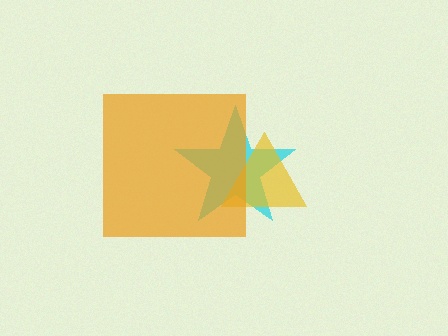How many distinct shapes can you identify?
There are 3 distinct shapes: a cyan star, a yellow triangle, an orange square.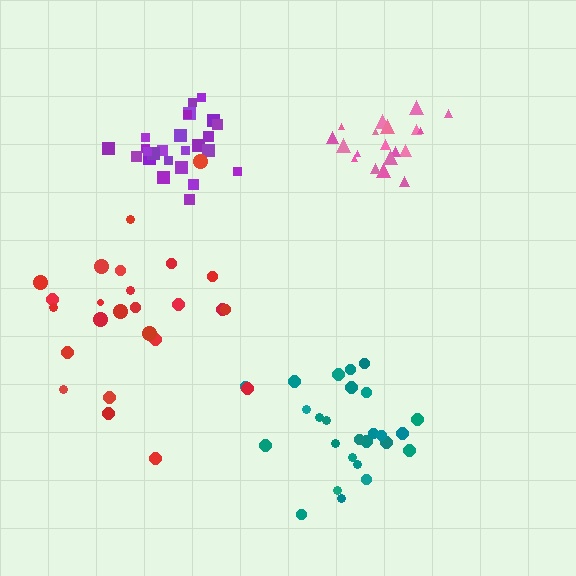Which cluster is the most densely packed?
Pink.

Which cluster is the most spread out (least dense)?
Red.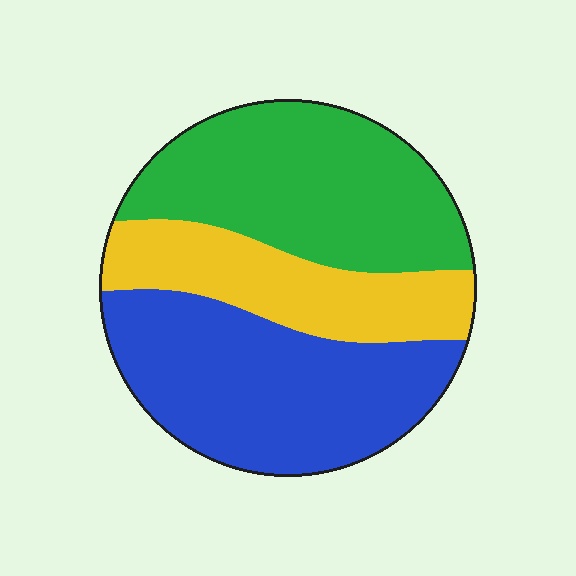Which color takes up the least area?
Yellow, at roughly 25%.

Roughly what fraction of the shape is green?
Green covers roughly 35% of the shape.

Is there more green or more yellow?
Green.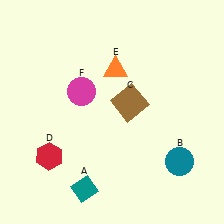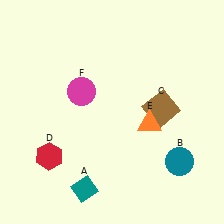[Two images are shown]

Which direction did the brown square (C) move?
The brown square (C) moved right.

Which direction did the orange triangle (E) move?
The orange triangle (E) moved down.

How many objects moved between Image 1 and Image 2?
2 objects moved between the two images.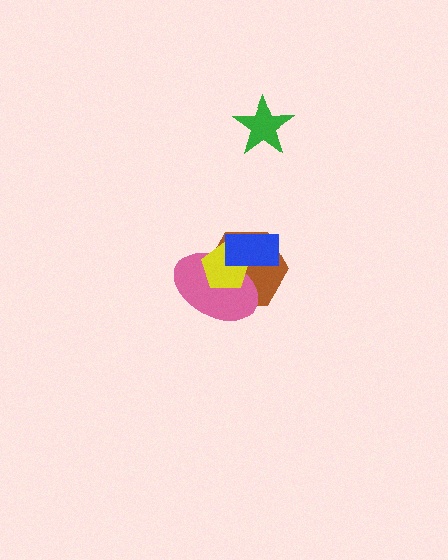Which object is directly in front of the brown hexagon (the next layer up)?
The pink ellipse is directly in front of the brown hexagon.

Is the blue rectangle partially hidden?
No, no other shape covers it.